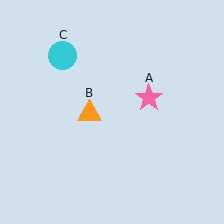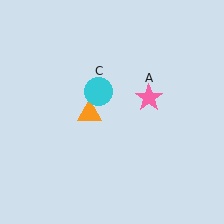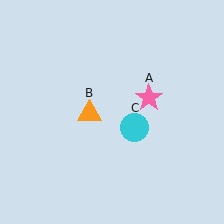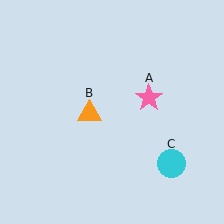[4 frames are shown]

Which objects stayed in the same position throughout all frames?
Pink star (object A) and orange triangle (object B) remained stationary.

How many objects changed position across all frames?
1 object changed position: cyan circle (object C).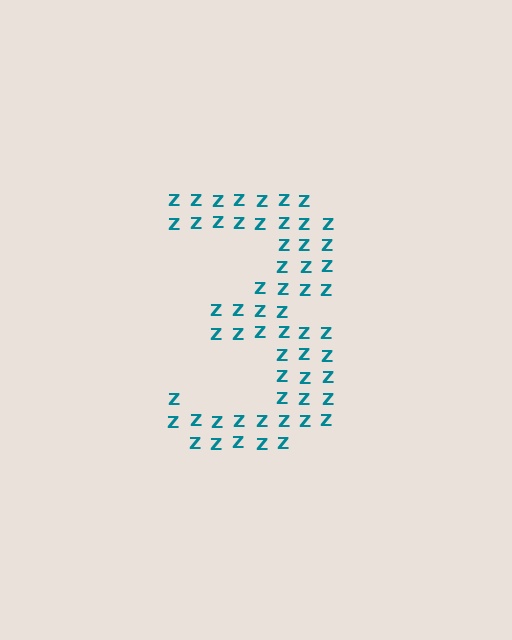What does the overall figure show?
The overall figure shows the digit 3.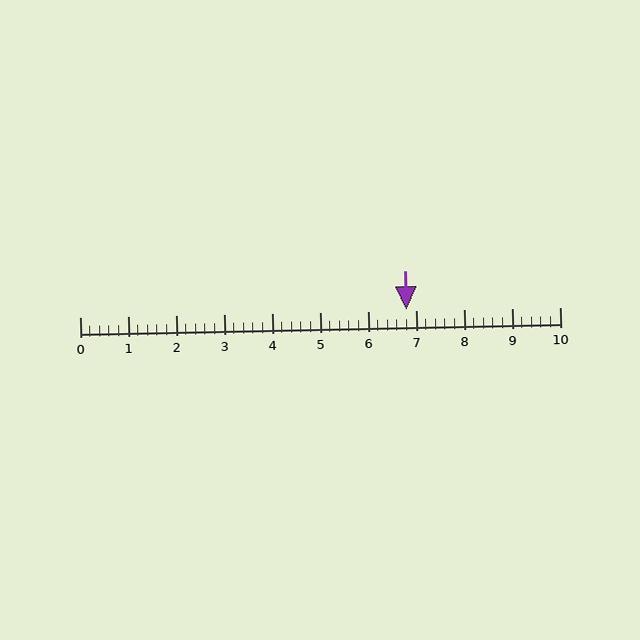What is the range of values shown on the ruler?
The ruler shows values from 0 to 10.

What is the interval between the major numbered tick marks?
The major tick marks are spaced 1 units apart.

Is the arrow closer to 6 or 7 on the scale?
The arrow is closer to 7.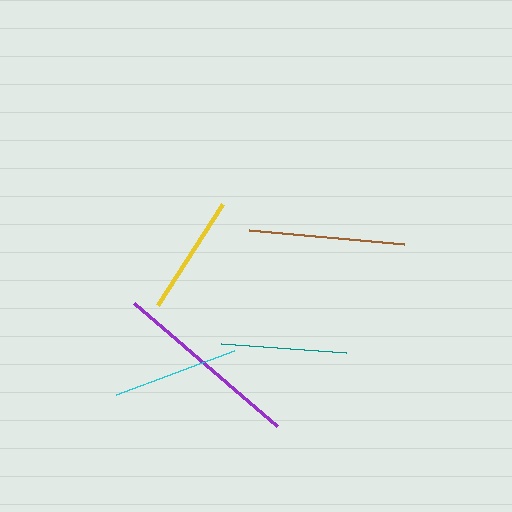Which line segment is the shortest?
The yellow line is the shortest at approximately 121 pixels.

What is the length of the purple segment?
The purple segment is approximately 190 pixels long.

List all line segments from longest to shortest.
From longest to shortest: purple, brown, cyan, teal, yellow.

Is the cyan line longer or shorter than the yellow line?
The cyan line is longer than the yellow line.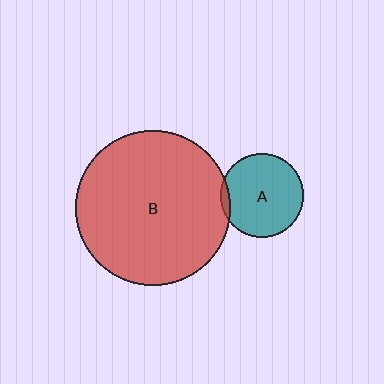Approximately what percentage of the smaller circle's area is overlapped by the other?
Approximately 5%.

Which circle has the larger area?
Circle B (red).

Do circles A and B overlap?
Yes.